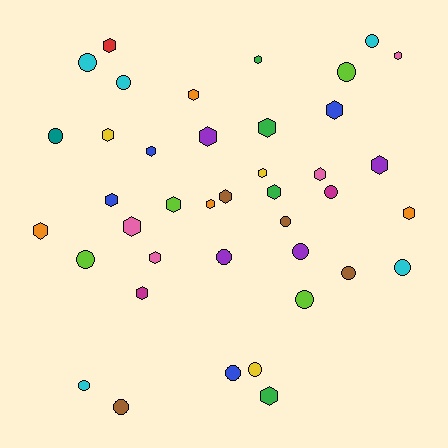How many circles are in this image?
There are 17 circles.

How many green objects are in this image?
There are 4 green objects.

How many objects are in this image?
There are 40 objects.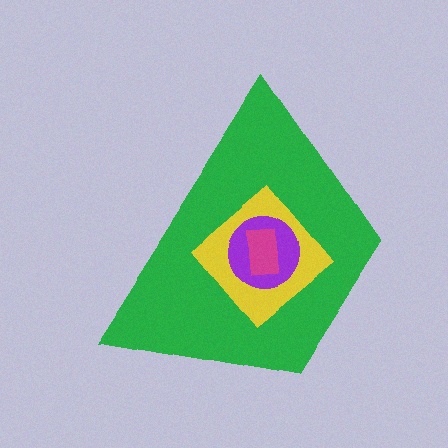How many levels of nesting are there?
4.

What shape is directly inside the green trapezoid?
The yellow diamond.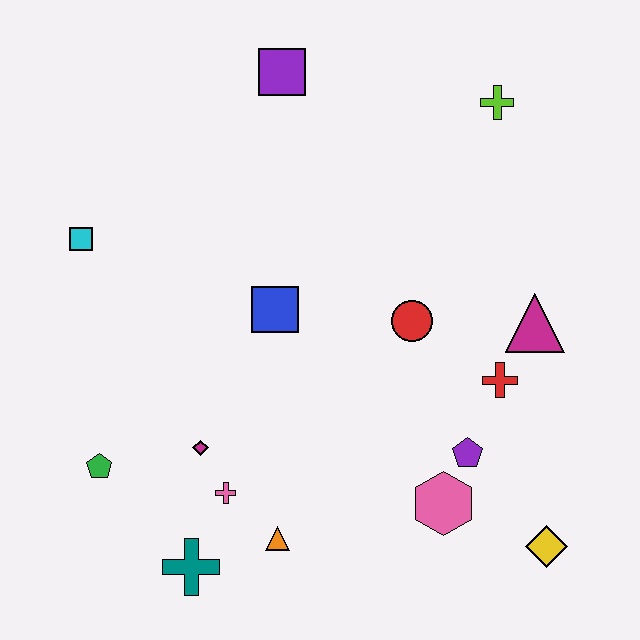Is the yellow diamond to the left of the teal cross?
No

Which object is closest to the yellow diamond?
The pink hexagon is closest to the yellow diamond.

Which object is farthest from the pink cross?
The lime cross is farthest from the pink cross.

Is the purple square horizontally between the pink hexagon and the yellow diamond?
No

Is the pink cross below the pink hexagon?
No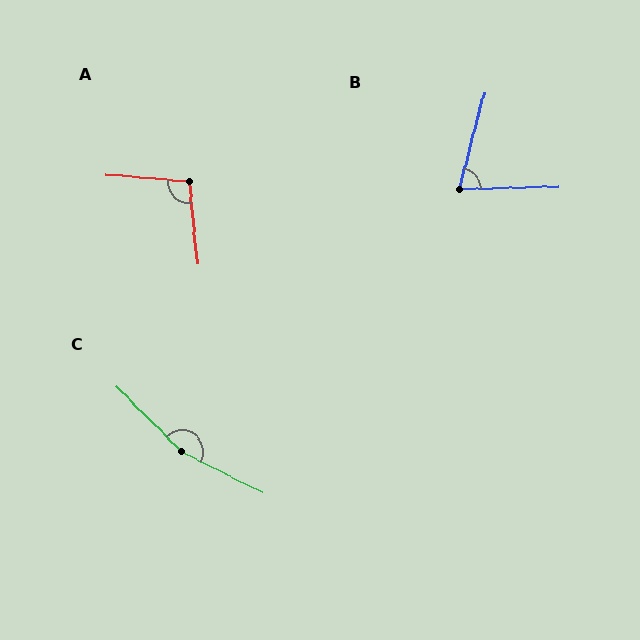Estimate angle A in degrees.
Approximately 100 degrees.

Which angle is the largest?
C, at approximately 162 degrees.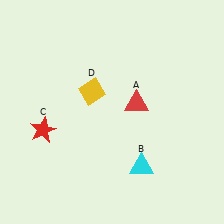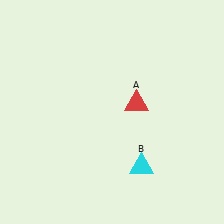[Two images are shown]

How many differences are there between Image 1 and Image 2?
There are 2 differences between the two images.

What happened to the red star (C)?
The red star (C) was removed in Image 2. It was in the bottom-left area of Image 1.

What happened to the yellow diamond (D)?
The yellow diamond (D) was removed in Image 2. It was in the top-left area of Image 1.